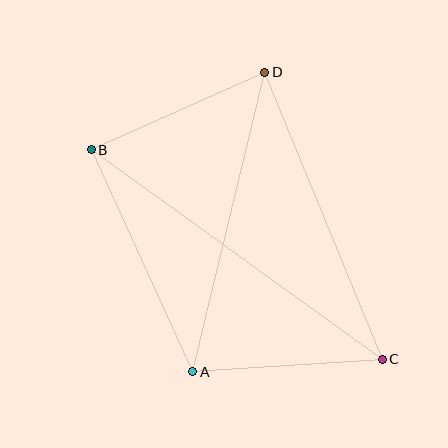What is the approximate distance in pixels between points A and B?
The distance between A and B is approximately 244 pixels.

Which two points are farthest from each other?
Points B and C are farthest from each other.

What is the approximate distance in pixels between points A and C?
The distance between A and C is approximately 190 pixels.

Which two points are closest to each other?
Points B and D are closest to each other.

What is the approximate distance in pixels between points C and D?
The distance between C and D is approximately 310 pixels.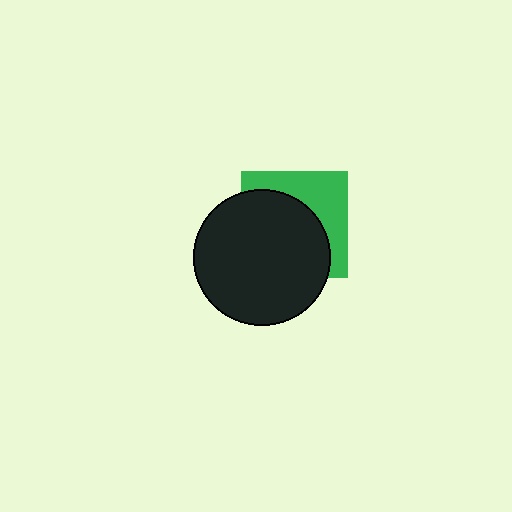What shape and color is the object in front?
The object in front is a black circle.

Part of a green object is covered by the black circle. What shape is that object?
It is a square.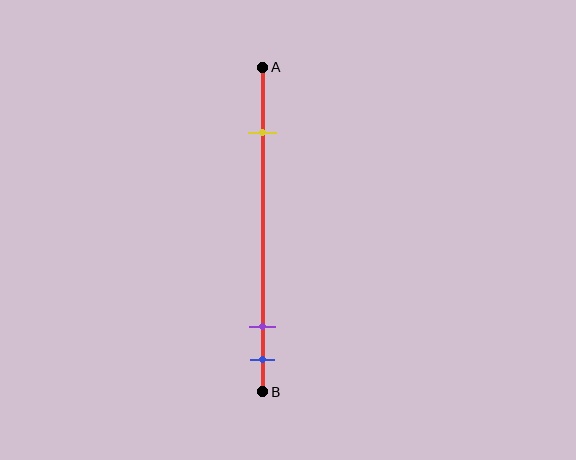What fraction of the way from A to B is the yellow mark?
The yellow mark is approximately 20% (0.2) of the way from A to B.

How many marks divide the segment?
There are 3 marks dividing the segment.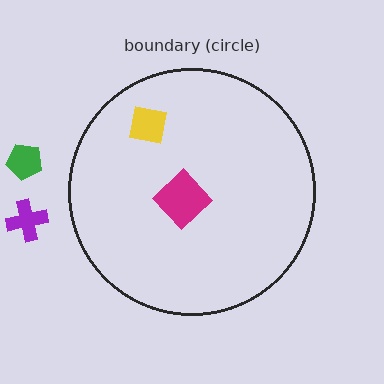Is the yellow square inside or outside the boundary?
Inside.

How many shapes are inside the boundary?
2 inside, 2 outside.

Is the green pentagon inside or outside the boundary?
Outside.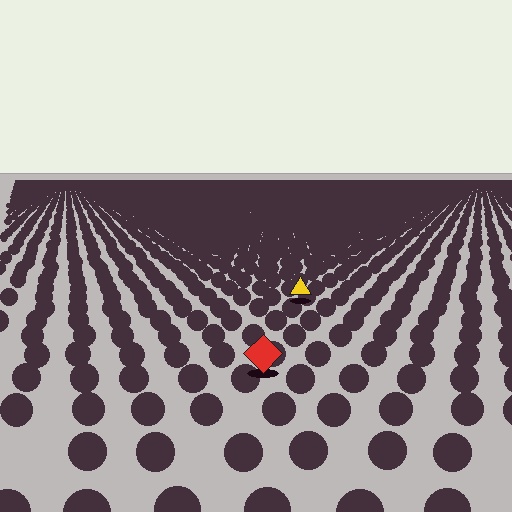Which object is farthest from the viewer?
The yellow triangle is farthest from the viewer. It appears smaller and the ground texture around it is denser.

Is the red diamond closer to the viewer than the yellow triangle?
Yes. The red diamond is closer — you can tell from the texture gradient: the ground texture is coarser near it.